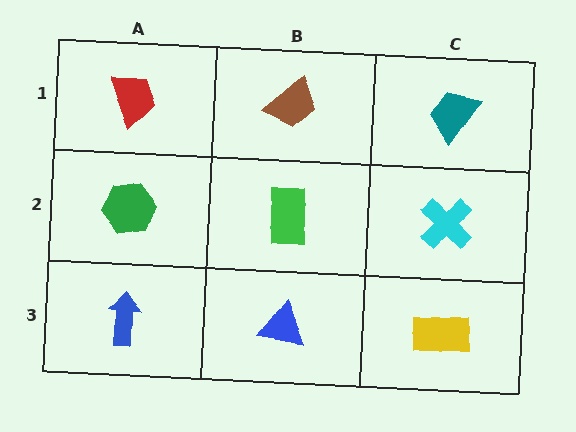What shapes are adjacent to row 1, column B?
A green rectangle (row 2, column B), a red trapezoid (row 1, column A), a teal trapezoid (row 1, column C).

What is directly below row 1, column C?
A cyan cross.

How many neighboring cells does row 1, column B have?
3.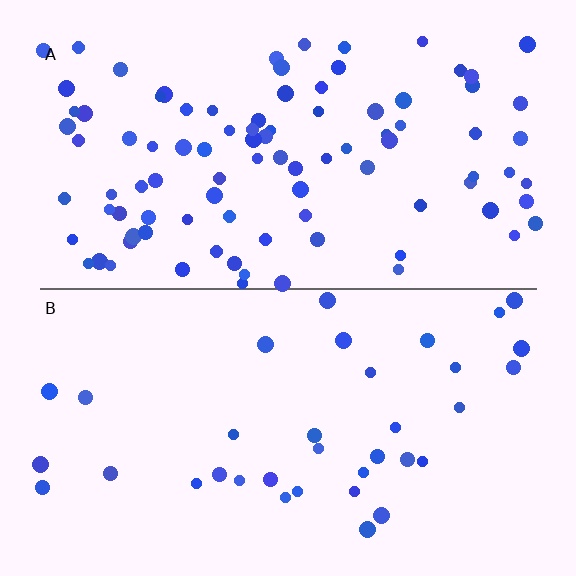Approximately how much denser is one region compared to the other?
Approximately 2.7× — region A over region B.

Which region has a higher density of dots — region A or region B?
A (the top).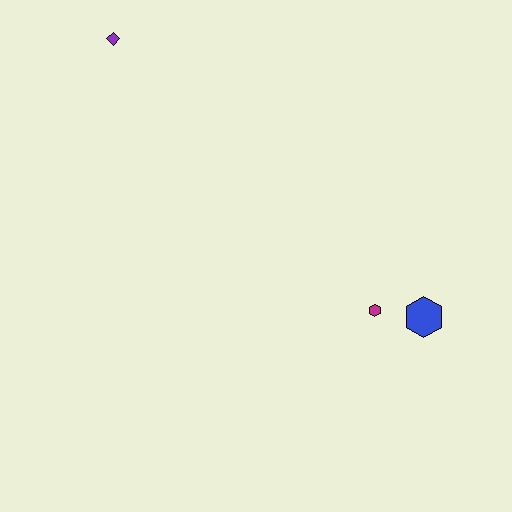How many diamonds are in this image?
There is 1 diamond.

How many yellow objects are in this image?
There are no yellow objects.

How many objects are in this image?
There are 3 objects.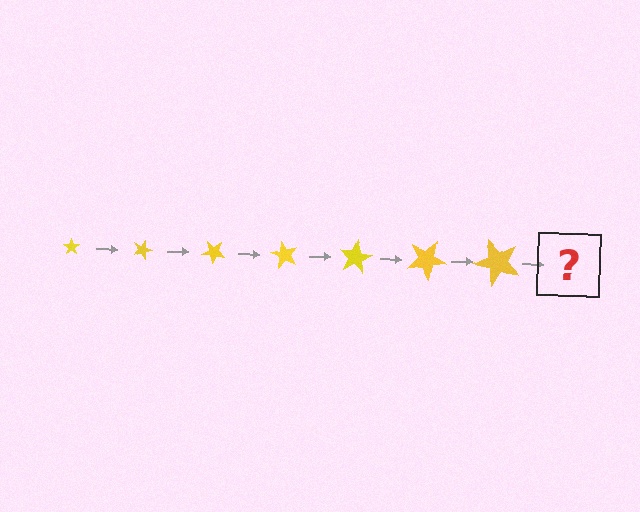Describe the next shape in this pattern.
It should be a star, larger than the previous one and rotated 140 degrees from the start.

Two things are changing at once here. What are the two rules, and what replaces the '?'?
The two rules are that the star grows larger each step and it rotates 20 degrees each step. The '?' should be a star, larger than the previous one and rotated 140 degrees from the start.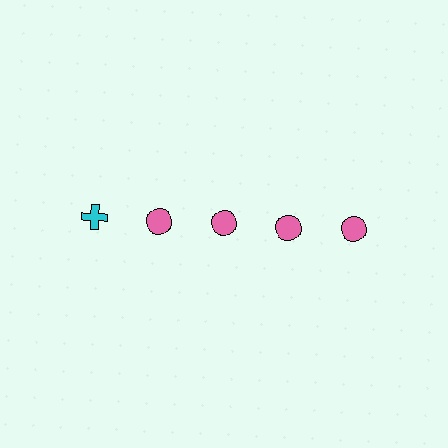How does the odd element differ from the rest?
It differs in both color (cyan instead of pink) and shape (cross instead of circle).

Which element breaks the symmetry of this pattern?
The cyan cross in the top row, leftmost column breaks the symmetry. All other shapes are pink circles.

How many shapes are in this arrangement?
There are 5 shapes arranged in a grid pattern.